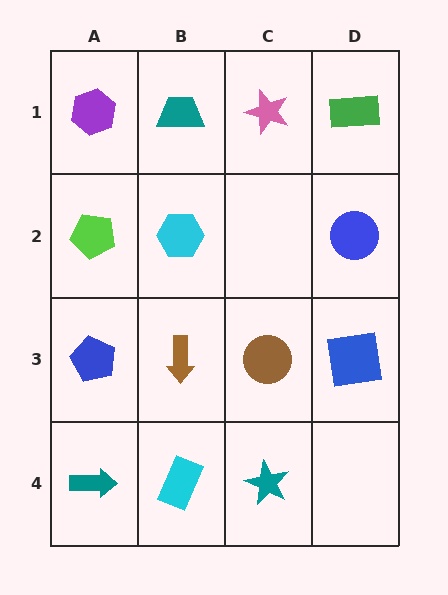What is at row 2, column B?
A cyan hexagon.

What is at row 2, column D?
A blue circle.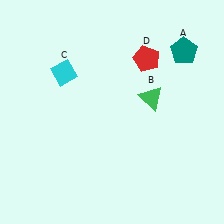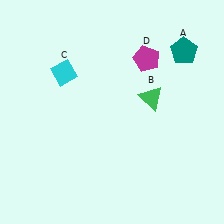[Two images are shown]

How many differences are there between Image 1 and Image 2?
There is 1 difference between the two images.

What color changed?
The pentagon (D) changed from red in Image 1 to magenta in Image 2.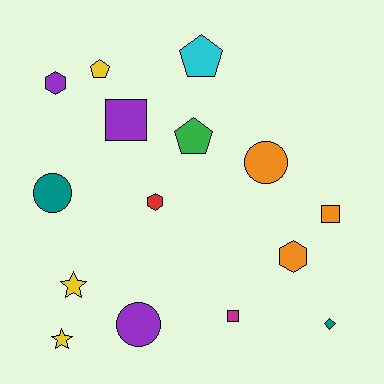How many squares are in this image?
There are 3 squares.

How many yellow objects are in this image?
There are 3 yellow objects.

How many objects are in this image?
There are 15 objects.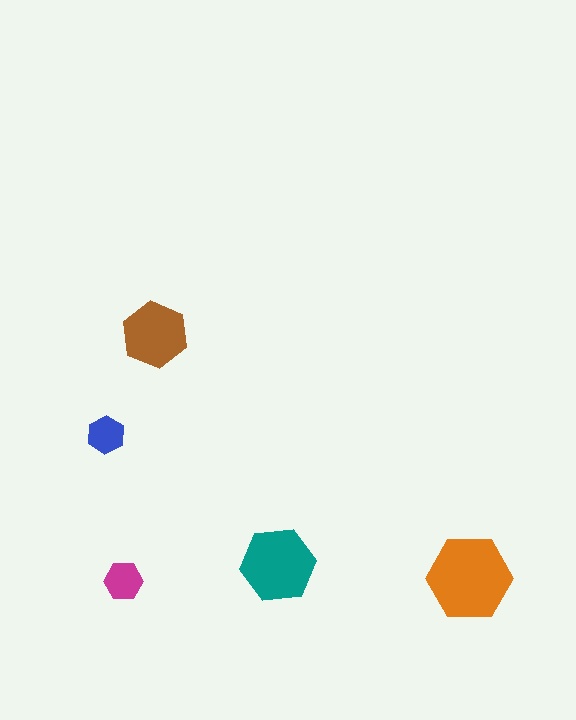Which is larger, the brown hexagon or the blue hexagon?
The brown one.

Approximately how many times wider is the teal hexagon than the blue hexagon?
About 2 times wider.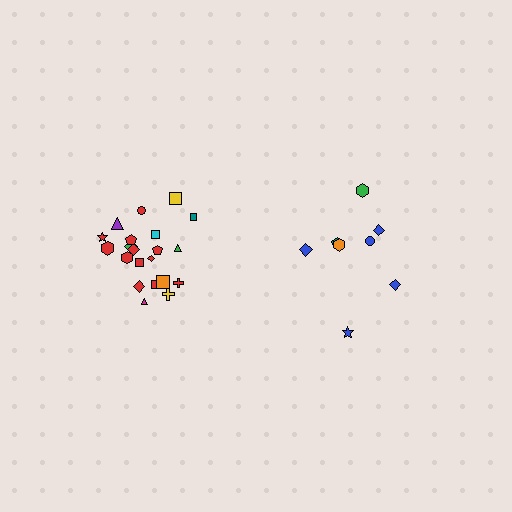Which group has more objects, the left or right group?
The left group.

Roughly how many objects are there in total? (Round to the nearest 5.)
Roughly 30 objects in total.